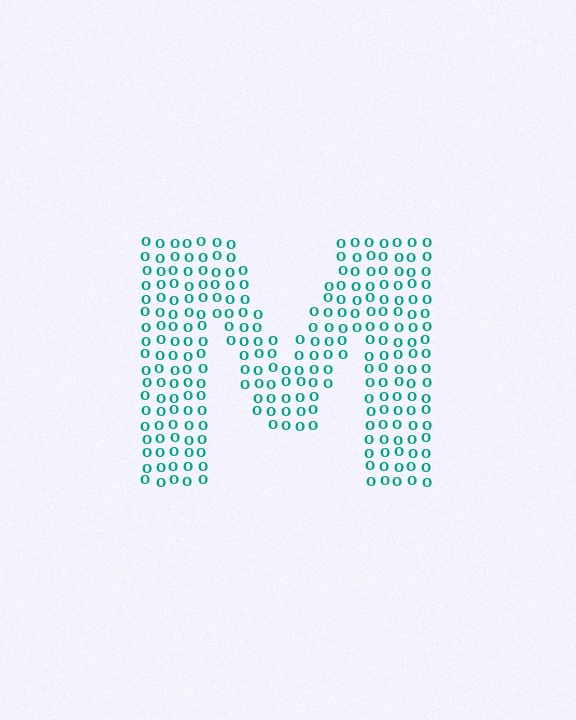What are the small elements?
The small elements are letter O's.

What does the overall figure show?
The overall figure shows the letter M.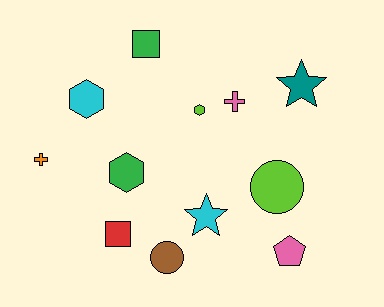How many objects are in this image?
There are 12 objects.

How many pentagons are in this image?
There is 1 pentagon.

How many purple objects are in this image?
There are no purple objects.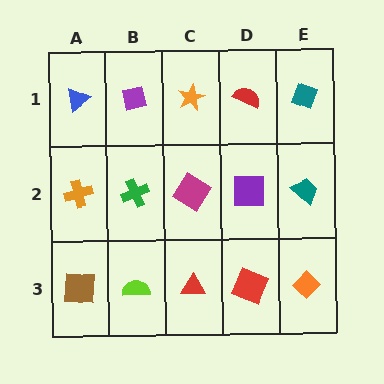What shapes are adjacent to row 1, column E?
A teal trapezoid (row 2, column E), a red semicircle (row 1, column D).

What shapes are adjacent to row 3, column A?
An orange cross (row 2, column A), a lime semicircle (row 3, column B).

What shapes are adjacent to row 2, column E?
A teal diamond (row 1, column E), an orange diamond (row 3, column E), a purple square (row 2, column D).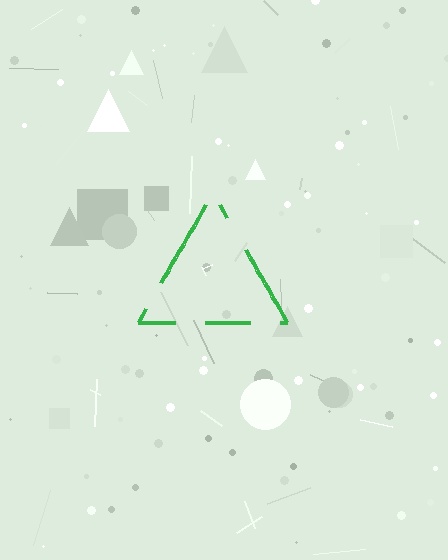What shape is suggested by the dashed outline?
The dashed outline suggests a triangle.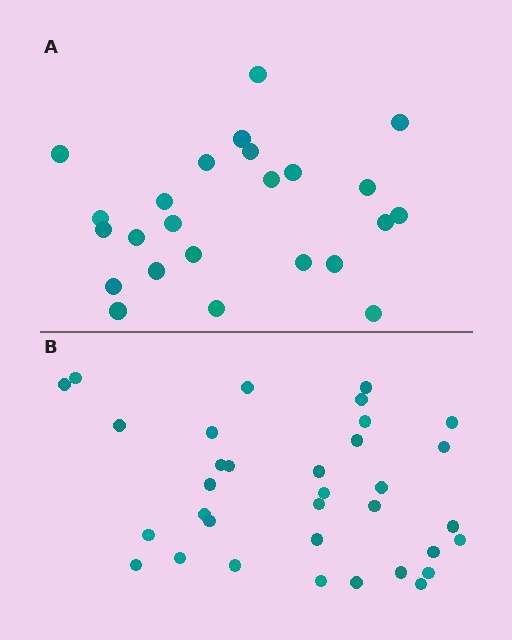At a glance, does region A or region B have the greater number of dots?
Region B (the bottom region) has more dots.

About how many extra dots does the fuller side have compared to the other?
Region B has roughly 10 or so more dots than region A.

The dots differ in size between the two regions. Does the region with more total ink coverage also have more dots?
No. Region A has more total ink coverage because its dots are larger, but region B actually contains more individual dots. Total area can be misleading — the number of items is what matters here.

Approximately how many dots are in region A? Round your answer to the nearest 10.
About 20 dots. (The exact count is 24, which rounds to 20.)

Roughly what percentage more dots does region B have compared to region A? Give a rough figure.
About 40% more.